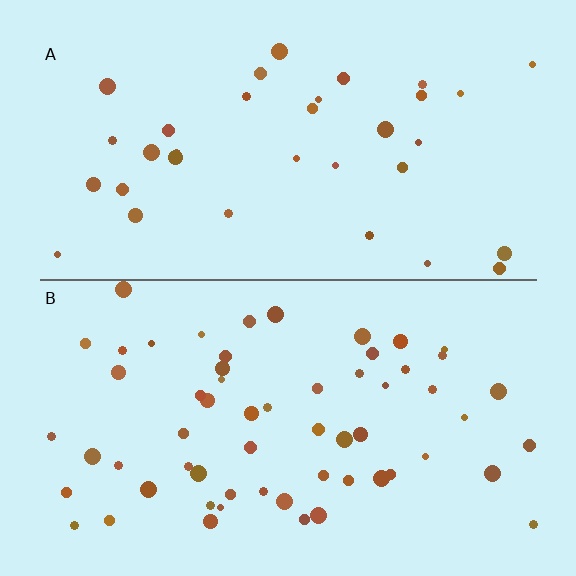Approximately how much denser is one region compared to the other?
Approximately 1.8× — region B over region A.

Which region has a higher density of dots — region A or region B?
B (the bottom).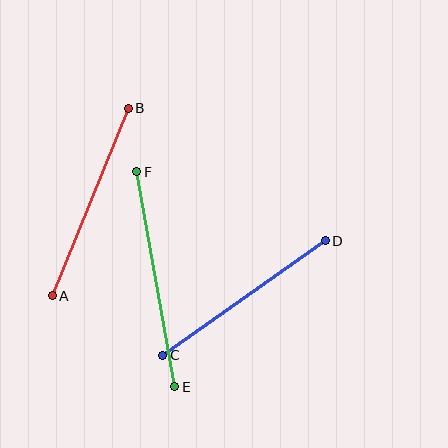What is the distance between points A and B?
The distance is approximately 202 pixels.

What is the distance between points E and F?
The distance is approximately 218 pixels.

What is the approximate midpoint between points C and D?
The midpoint is at approximately (244, 298) pixels.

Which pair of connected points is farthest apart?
Points E and F are farthest apart.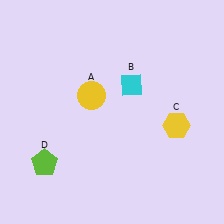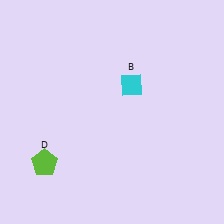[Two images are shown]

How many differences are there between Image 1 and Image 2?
There are 2 differences between the two images.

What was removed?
The yellow hexagon (C), the yellow circle (A) were removed in Image 2.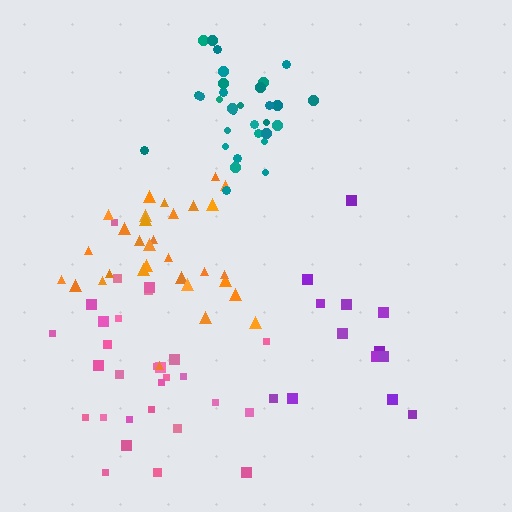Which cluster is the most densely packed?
Teal.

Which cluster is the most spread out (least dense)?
Purple.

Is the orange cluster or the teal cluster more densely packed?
Teal.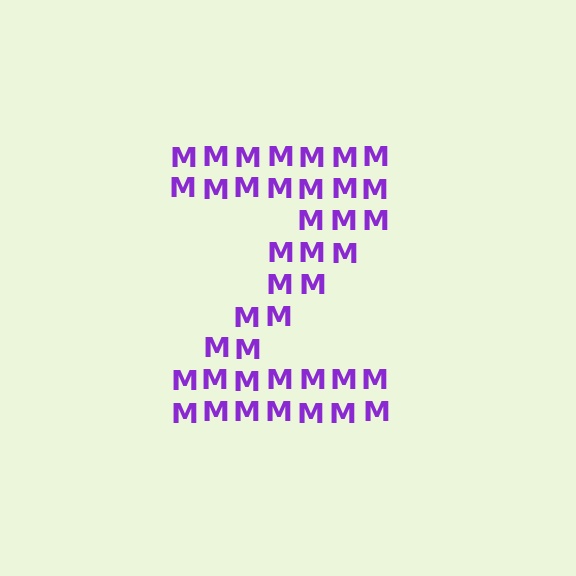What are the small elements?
The small elements are letter M's.